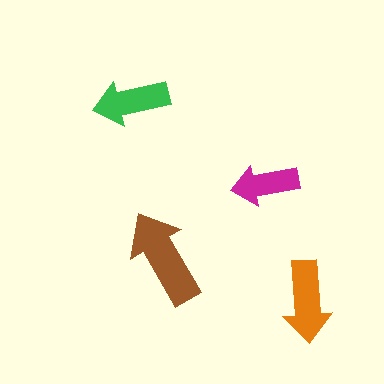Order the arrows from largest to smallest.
the brown one, the orange one, the green one, the magenta one.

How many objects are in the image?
There are 4 objects in the image.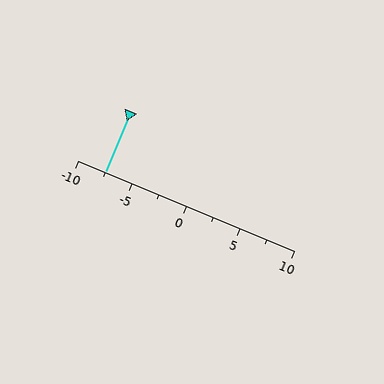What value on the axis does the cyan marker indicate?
The marker indicates approximately -7.5.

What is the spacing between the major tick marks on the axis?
The major ticks are spaced 5 apart.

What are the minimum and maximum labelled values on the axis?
The axis runs from -10 to 10.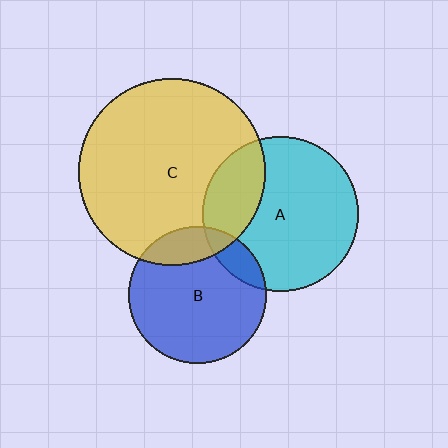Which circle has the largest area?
Circle C (yellow).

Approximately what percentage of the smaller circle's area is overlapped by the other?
Approximately 15%.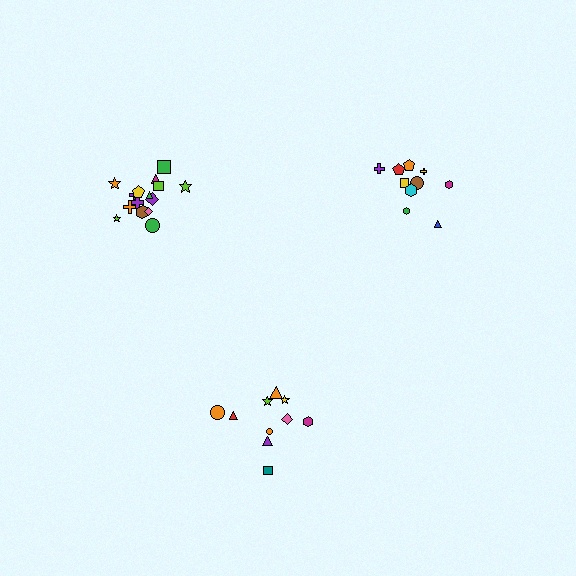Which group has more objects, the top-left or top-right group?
The top-left group.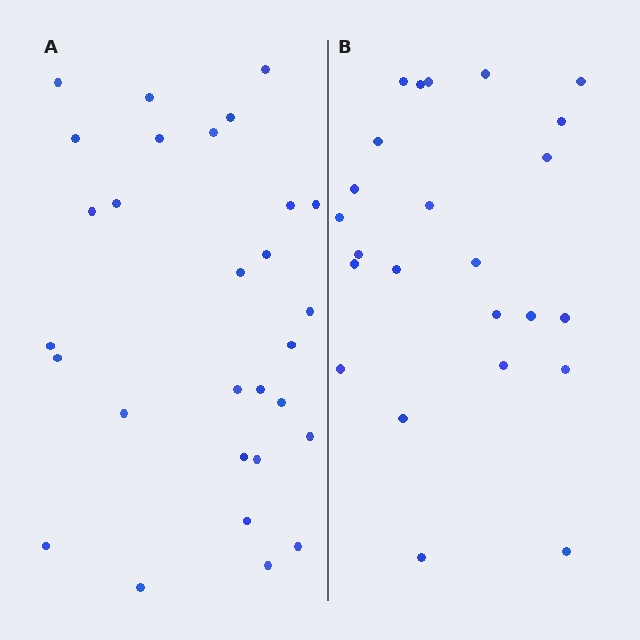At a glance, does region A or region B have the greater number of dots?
Region A (the left region) has more dots.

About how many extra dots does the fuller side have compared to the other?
Region A has about 5 more dots than region B.